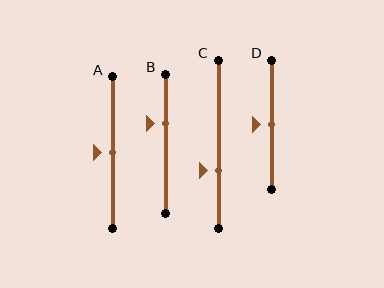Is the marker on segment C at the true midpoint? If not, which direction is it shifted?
No, the marker on segment C is shifted downward by about 16% of the segment length.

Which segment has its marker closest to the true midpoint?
Segment A has its marker closest to the true midpoint.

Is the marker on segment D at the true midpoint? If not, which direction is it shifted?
Yes, the marker on segment D is at the true midpoint.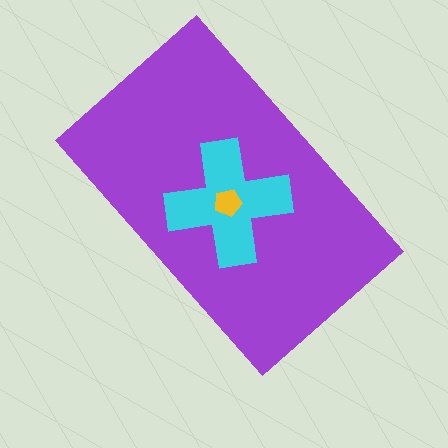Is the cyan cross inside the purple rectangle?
Yes.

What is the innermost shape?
The yellow pentagon.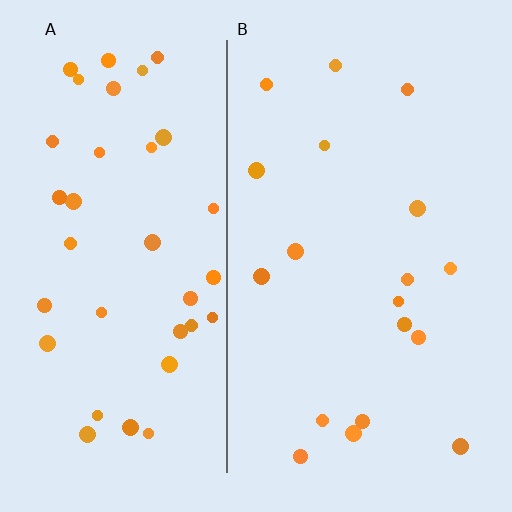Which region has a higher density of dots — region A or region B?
A (the left).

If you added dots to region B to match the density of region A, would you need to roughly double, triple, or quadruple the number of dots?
Approximately double.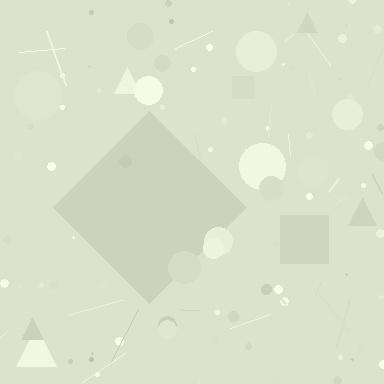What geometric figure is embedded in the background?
A diamond is embedded in the background.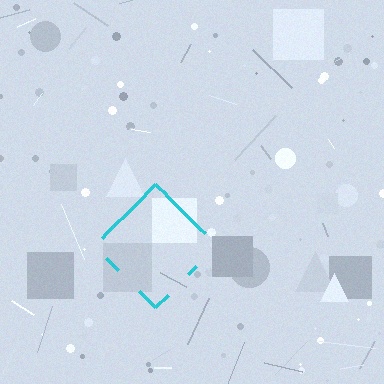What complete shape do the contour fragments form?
The contour fragments form a diamond.